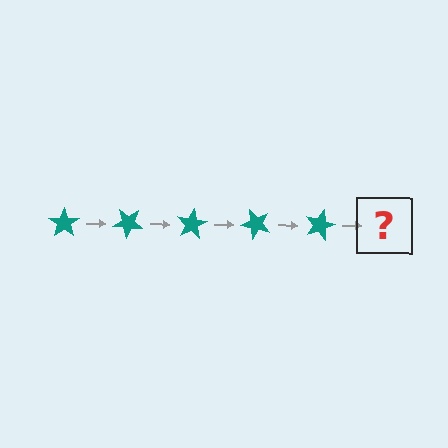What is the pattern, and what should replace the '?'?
The pattern is that the star rotates 40 degrees each step. The '?' should be a teal star rotated 200 degrees.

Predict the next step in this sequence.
The next step is a teal star rotated 200 degrees.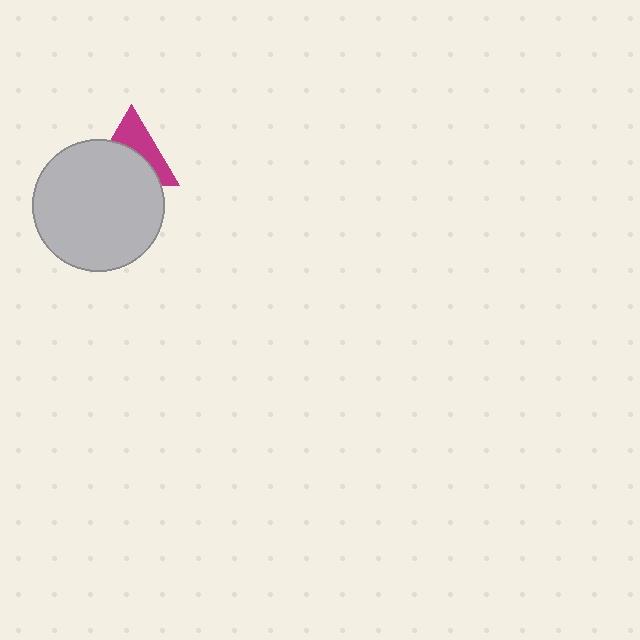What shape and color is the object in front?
The object in front is a light gray circle.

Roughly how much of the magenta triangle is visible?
A small part of it is visible (roughly 44%).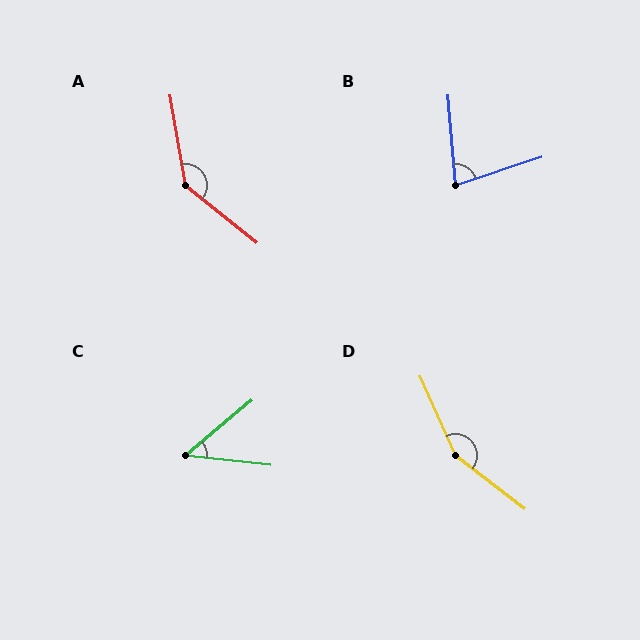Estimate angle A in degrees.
Approximately 139 degrees.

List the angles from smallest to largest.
C (46°), B (76°), A (139°), D (151°).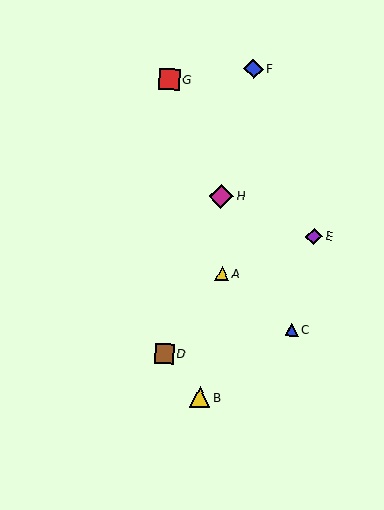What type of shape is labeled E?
Shape E is a purple diamond.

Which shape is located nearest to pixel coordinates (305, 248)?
The purple diamond (labeled E) at (314, 237) is nearest to that location.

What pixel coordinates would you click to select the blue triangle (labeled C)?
Click at (292, 330) to select the blue triangle C.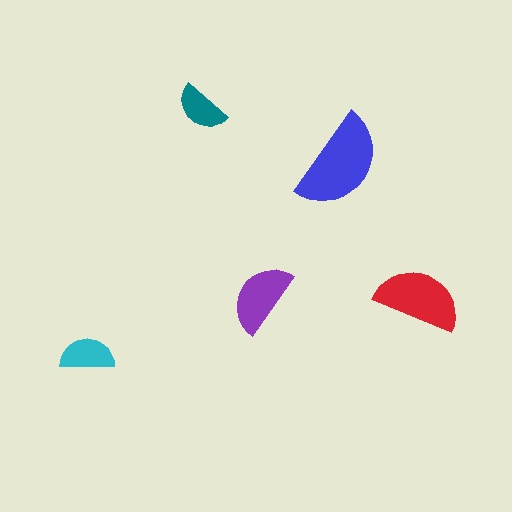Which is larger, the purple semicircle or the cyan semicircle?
The purple one.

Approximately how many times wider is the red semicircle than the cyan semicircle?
About 1.5 times wider.